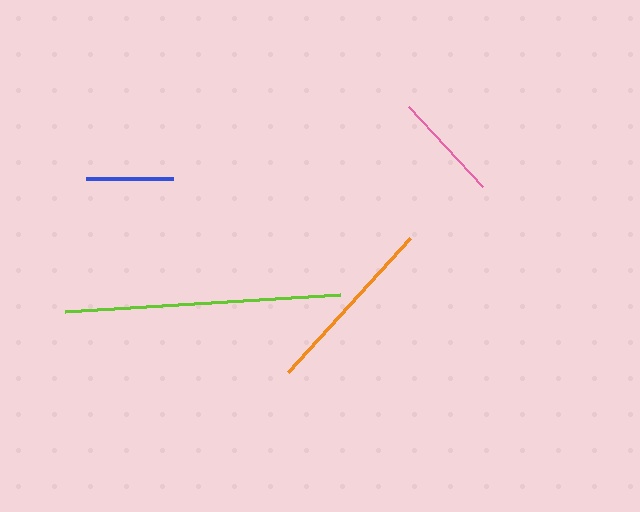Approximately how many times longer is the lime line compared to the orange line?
The lime line is approximately 1.5 times the length of the orange line.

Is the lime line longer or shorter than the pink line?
The lime line is longer than the pink line.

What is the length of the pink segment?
The pink segment is approximately 109 pixels long.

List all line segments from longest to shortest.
From longest to shortest: lime, orange, pink, blue.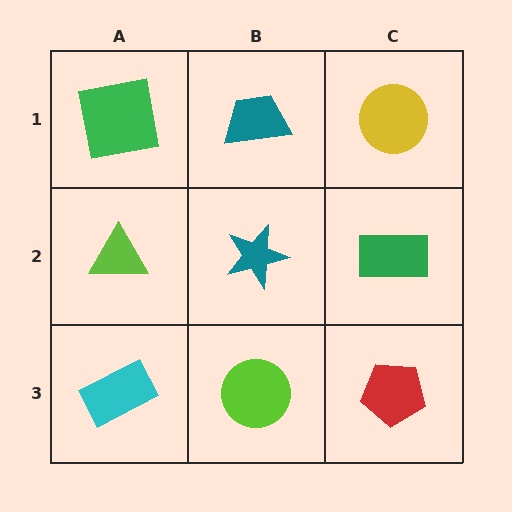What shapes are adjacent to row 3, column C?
A green rectangle (row 2, column C), a lime circle (row 3, column B).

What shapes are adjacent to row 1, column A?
A lime triangle (row 2, column A), a teal trapezoid (row 1, column B).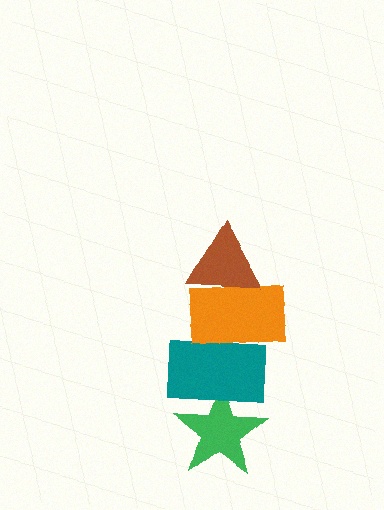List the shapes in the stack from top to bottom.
From top to bottom: the brown triangle, the orange rectangle, the teal rectangle, the green star.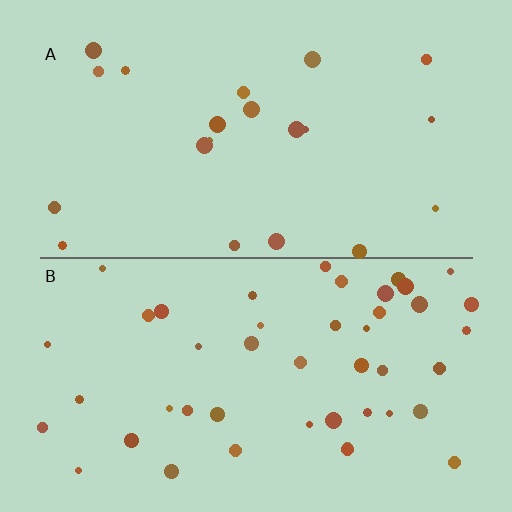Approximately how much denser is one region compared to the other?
Approximately 2.2× — region B over region A.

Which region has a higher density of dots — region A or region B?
B (the bottom).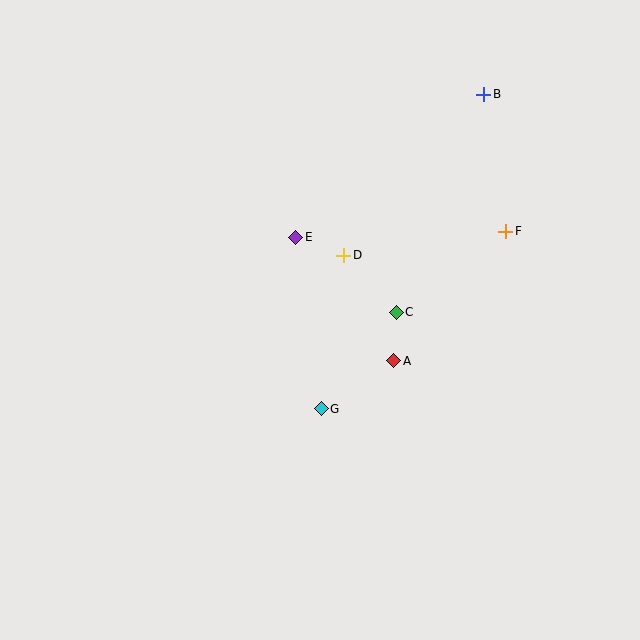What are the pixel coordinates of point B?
Point B is at (484, 94).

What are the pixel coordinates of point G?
Point G is at (321, 409).